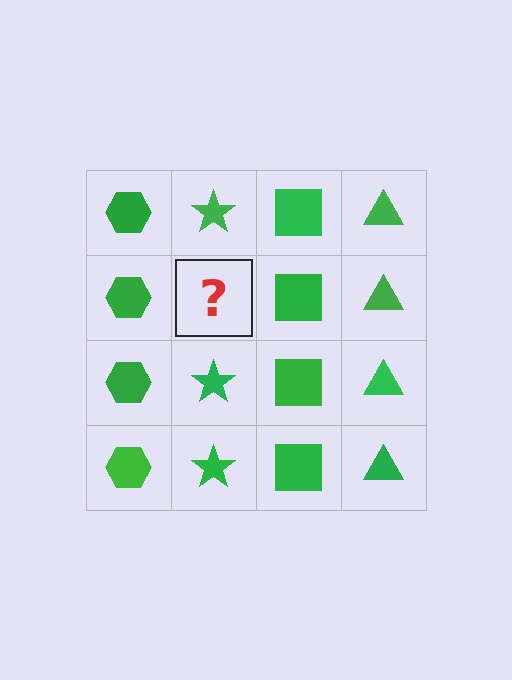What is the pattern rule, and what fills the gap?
The rule is that each column has a consistent shape. The gap should be filled with a green star.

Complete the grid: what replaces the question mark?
The question mark should be replaced with a green star.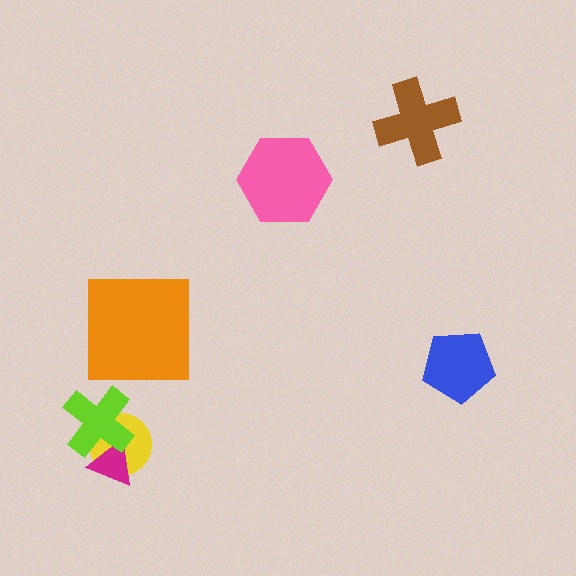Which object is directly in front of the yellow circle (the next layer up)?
The magenta triangle is directly in front of the yellow circle.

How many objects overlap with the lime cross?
2 objects overlap with the lime cross.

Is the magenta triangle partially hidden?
Yes, it is partially covered by another shape.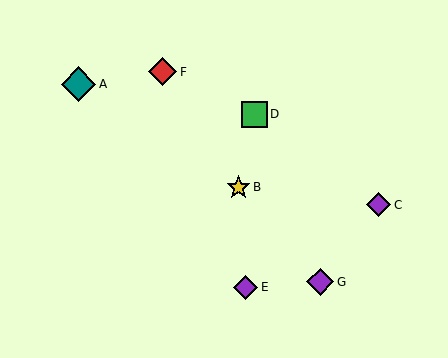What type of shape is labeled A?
Shape A is a teal diamond.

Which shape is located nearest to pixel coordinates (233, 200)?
The yellow star (labeled B) at (238, 187) is nearest to that location.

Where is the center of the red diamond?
The center of the red diamond is at (162, 72).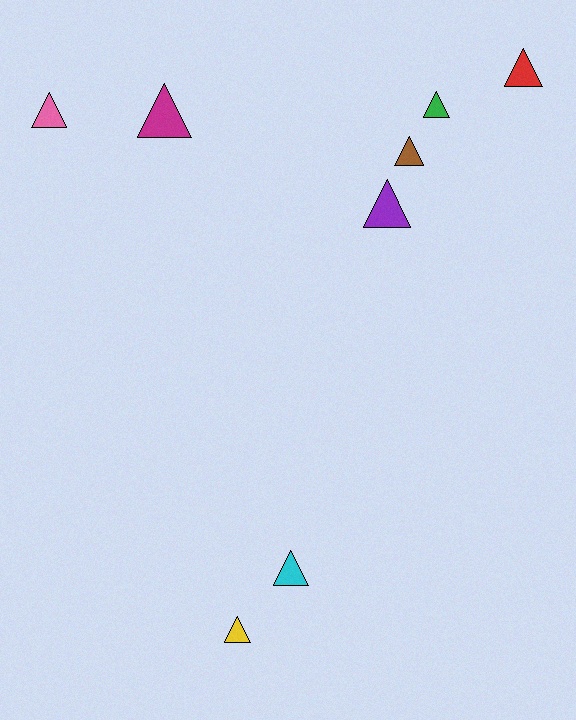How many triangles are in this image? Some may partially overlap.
There are 8 triangles.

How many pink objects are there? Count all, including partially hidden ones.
There is 1 pink object.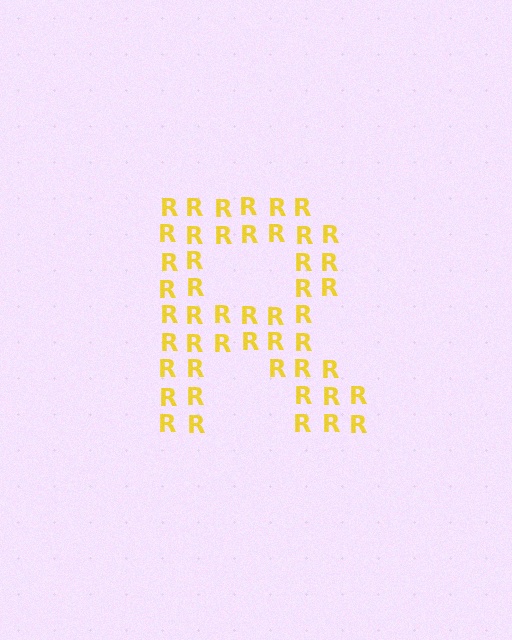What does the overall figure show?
The overall figure shows the letter R.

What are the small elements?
The small elements are letter R's.